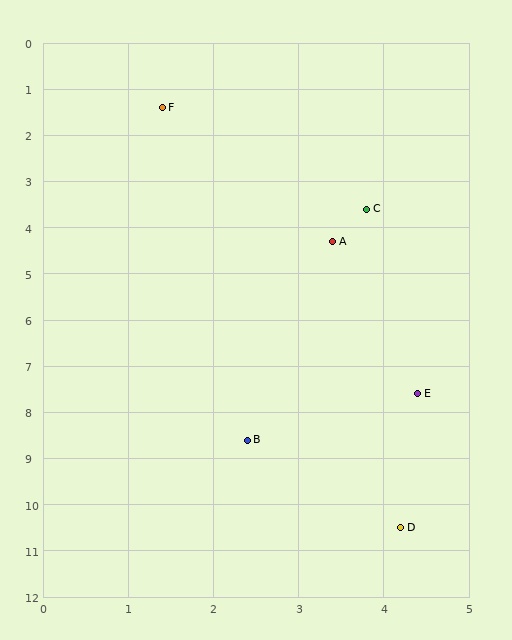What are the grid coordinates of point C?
Point C is at approximately (3.8, 3.6).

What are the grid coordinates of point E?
Point E is at approximately (4.4, 7.6).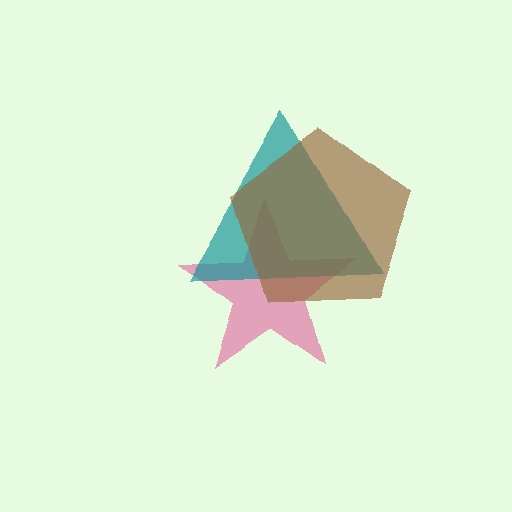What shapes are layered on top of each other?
The layered shapes are: a pink star, a teal triangle, a brown pentagon.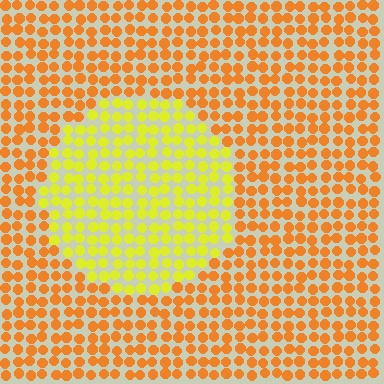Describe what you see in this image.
The image is filled with small orange elements in a uniform arrangement. A circle-shaped region is visible where the elements are tinted to a slightly different hue, forming a subtle color boundary.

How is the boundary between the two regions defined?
The boundary is defined purely by a slight shift in hue (about 38 degrees). Spacing, size, and orientation are identical on both sides.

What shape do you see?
I see a circle.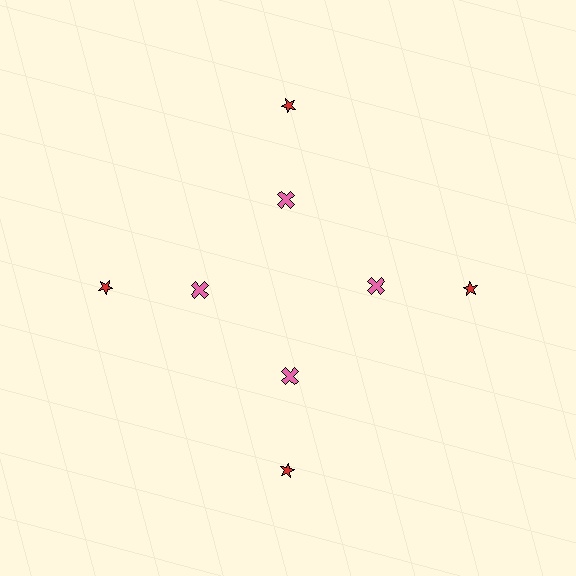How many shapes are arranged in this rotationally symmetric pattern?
There are 8 shapes, arranged in 4 groups of 2.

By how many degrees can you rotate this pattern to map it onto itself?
The pattern maps onto itself every 90 degrees of rotation.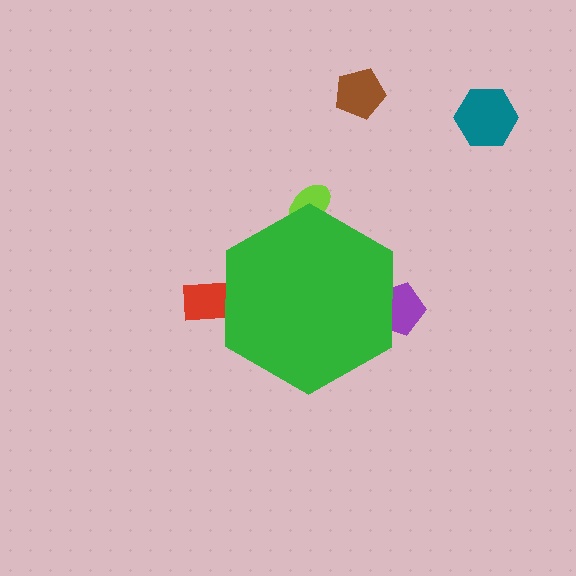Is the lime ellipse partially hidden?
Yes, the lime ellipse is partially hidden behind the green hexagon.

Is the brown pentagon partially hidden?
No, the brown pentagon is fully visible.